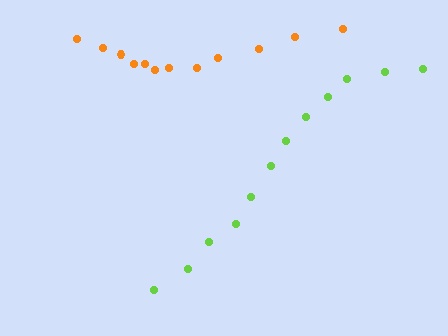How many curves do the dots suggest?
There are 2 distinct paths.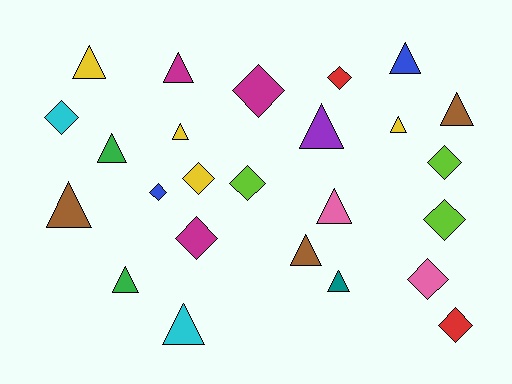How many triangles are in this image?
There are 14 triangles.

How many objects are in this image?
There are 25 objects.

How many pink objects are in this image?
There are 2 pink objects.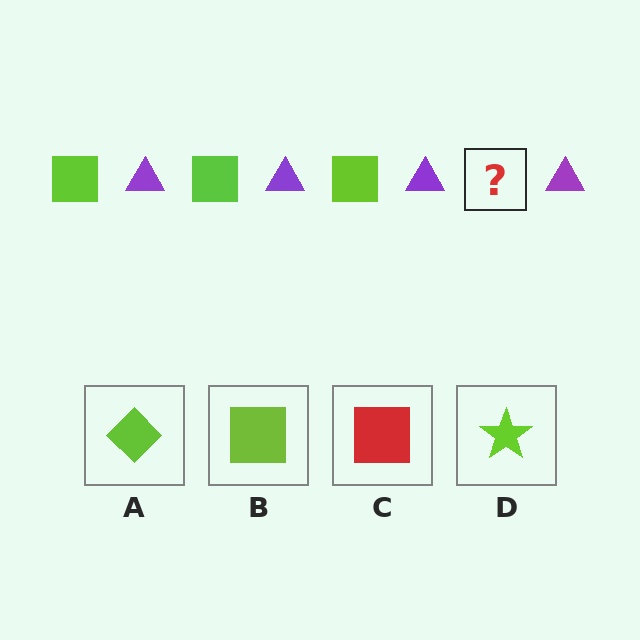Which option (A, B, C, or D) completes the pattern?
B.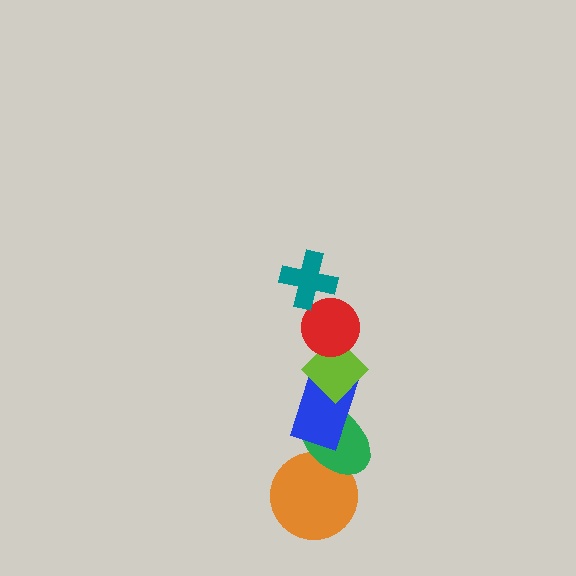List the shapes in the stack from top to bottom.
From top to bottom: the teal cross, the red circle, the lime diamond, the blue rectangle, the green ellipse, the orange circle.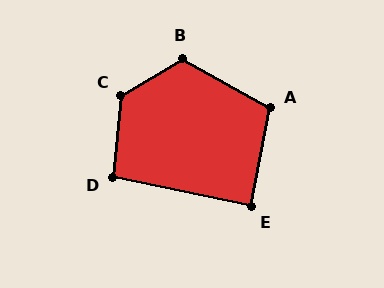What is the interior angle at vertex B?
Approximately 120 degrees (obtuse).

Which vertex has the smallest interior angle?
E, at approximately 89 degrees.